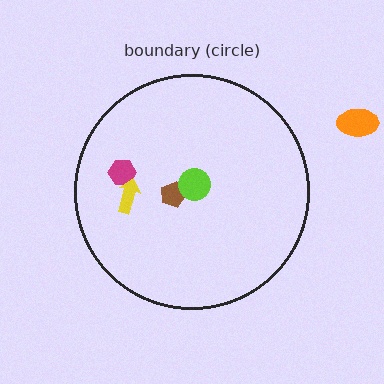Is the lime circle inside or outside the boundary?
Inside.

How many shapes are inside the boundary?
4 inside, 1 outside.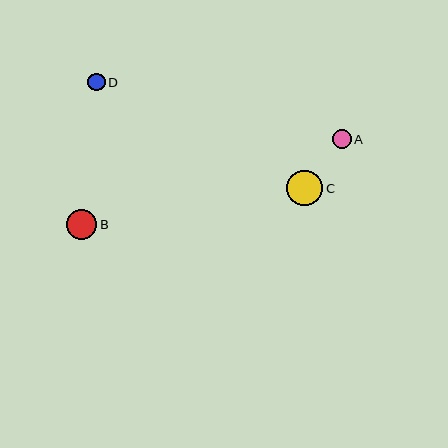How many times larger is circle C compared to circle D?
Circle C is approximately 2.1 times the size of circle D.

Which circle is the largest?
Circle C is the largest with a size of approximately 36 pixels.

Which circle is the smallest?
Circle D is the smallest with a size of approximately 17 pixels.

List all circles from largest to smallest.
From largest to smallest: C, B, A, D.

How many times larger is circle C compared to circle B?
Circle C is approximately 1.2 times the size of circle B.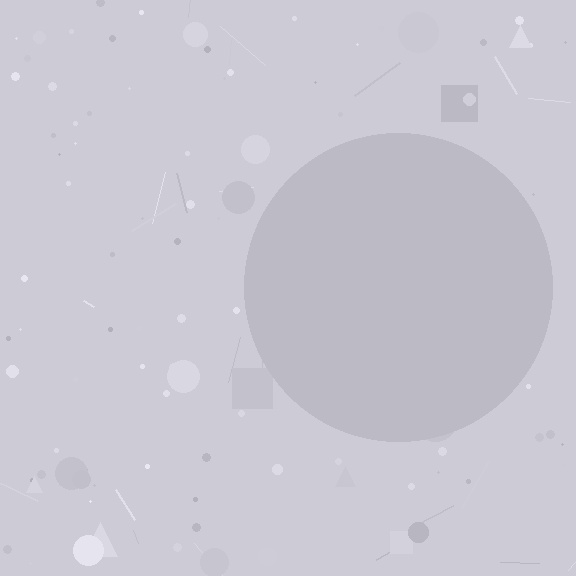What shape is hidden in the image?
A circle is hidden in the image.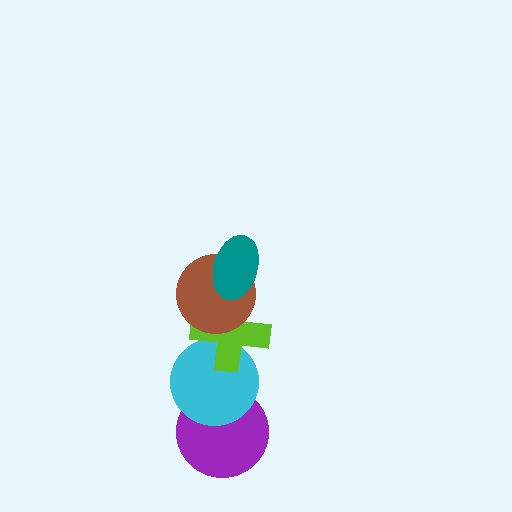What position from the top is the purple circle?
The purple circle is 5th from the top.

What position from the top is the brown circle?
The brown circle is 2nd from the top.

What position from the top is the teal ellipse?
The teal ellipse is 1st from the top.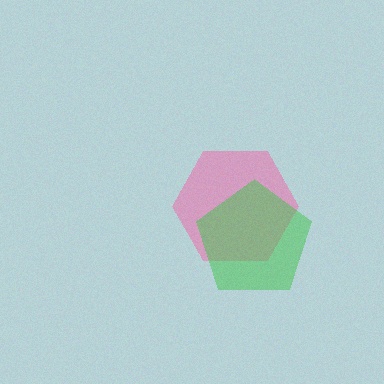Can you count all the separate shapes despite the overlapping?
Yes, there are 2 separate shapes.